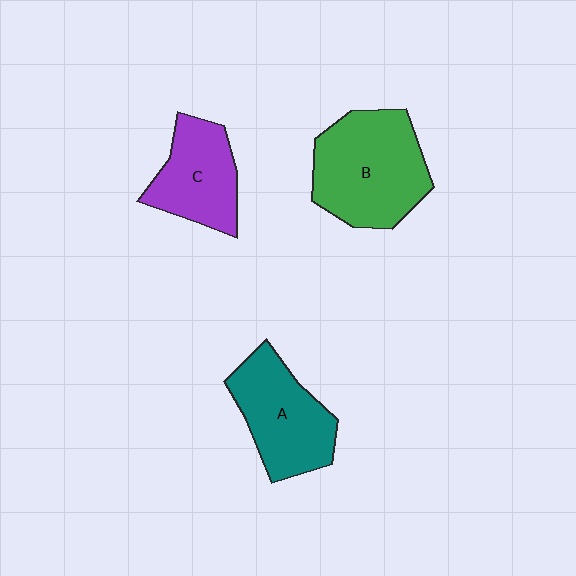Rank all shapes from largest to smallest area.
From largest to smallest: B (green), A (teal), C (purple).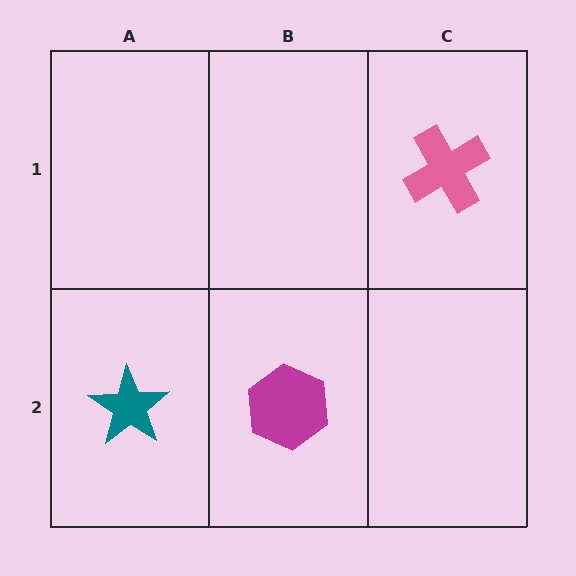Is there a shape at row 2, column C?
No, that cell is empty.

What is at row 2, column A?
A teal star.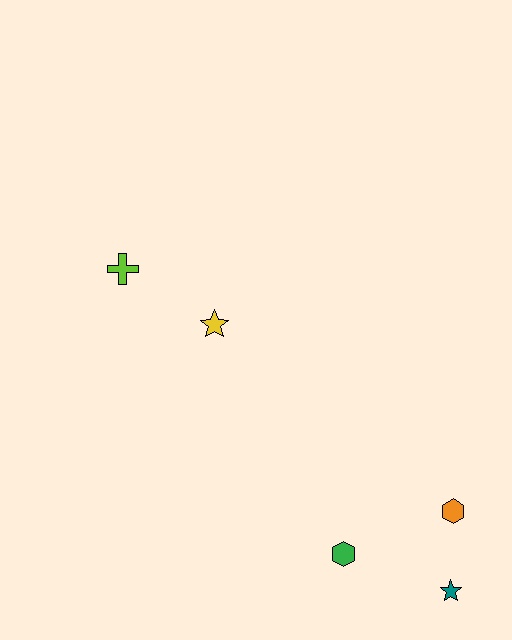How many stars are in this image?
There are 2 stars.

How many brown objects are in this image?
There are no brown objects.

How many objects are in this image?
There are 5 objects.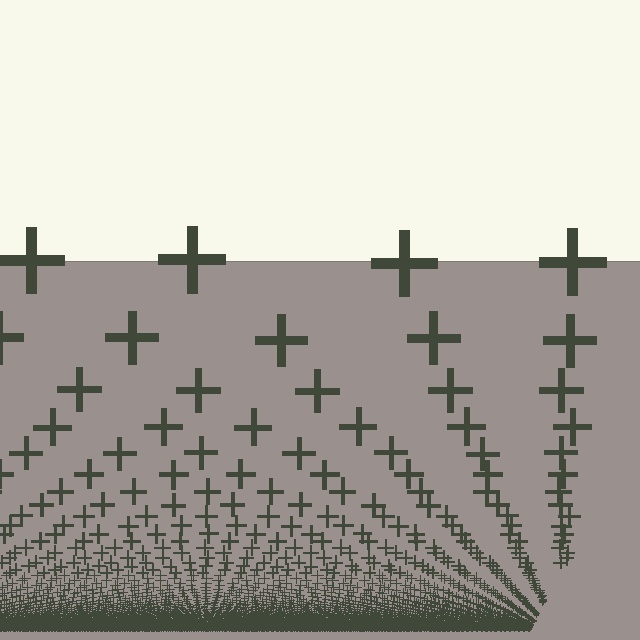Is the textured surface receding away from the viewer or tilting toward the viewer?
The surface appears to tilt toward the viewer. Texture elements get larger and sparser toward the top.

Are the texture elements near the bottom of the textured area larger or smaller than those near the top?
Smaller. The gradient is inverted — elements near the bottom are smaller and denser.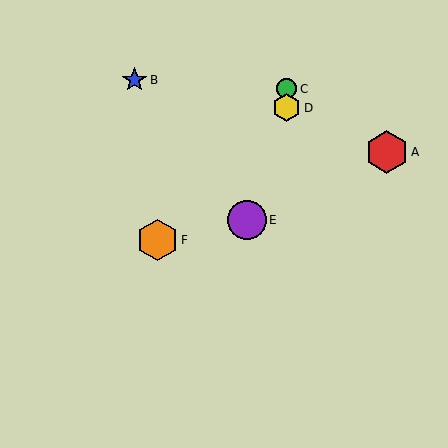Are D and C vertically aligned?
Yes, both are at x≈287.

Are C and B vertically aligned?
No, C is at x≈287 and B is at x≈135.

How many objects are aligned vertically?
2 objects (C, D) are aligned vertically.